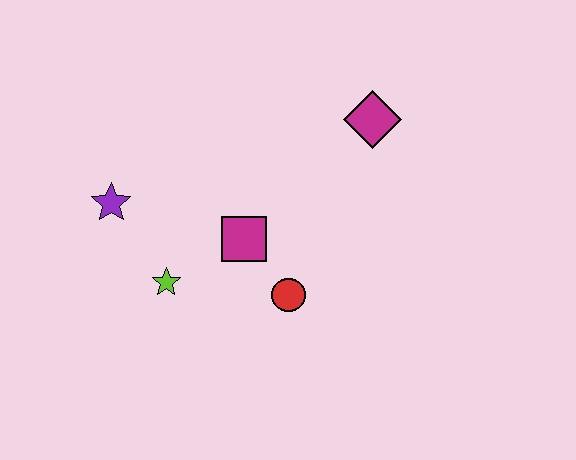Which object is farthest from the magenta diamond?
The purple star is farthest from the magenta diamond.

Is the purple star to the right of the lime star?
No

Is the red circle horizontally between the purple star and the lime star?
No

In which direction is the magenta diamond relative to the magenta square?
The magenta diamond is to the right of the magenta square.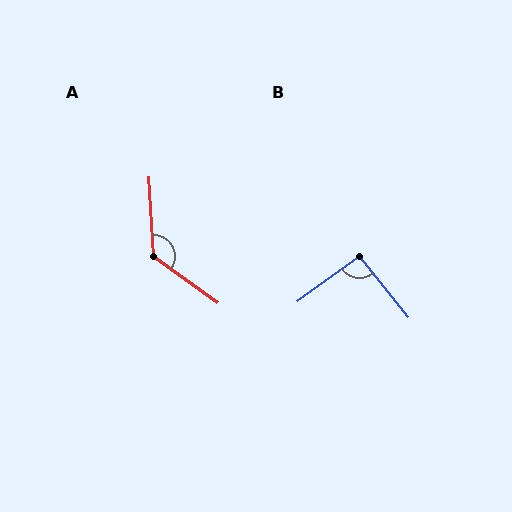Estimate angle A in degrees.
Approximately 129 degrees.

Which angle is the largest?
A, at approximately 129 degrees.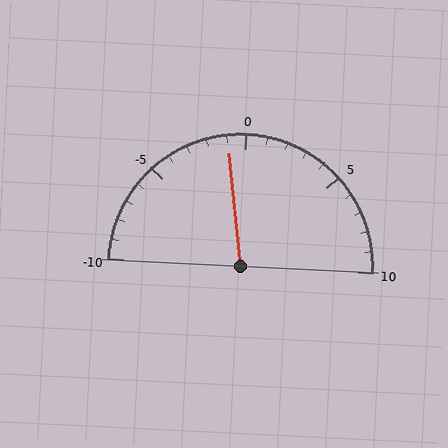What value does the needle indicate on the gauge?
The needle indicates approximately -1.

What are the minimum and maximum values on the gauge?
The gauge ranges from -10 to 10.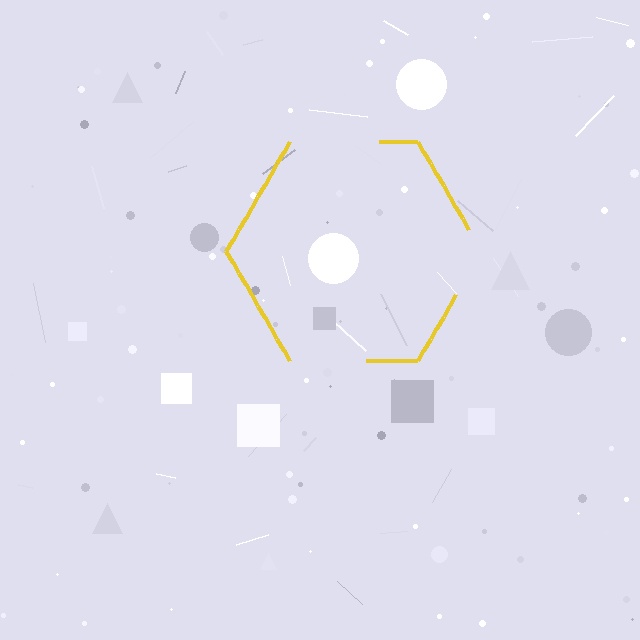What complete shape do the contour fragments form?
The contour fragments form a hexagon.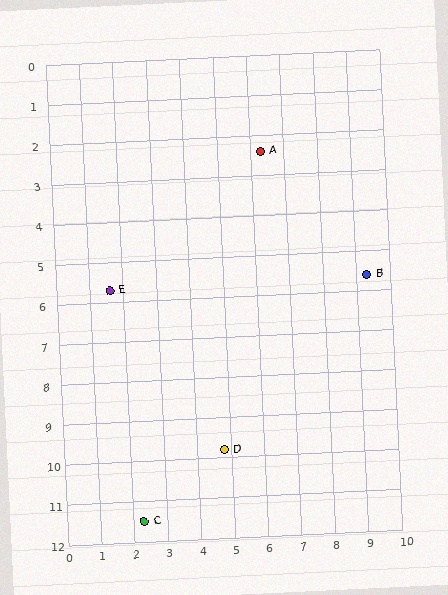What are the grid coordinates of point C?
Point C is at approximately (2.3, 11.5).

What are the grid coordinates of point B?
Point B is at approximately (9.3, 5.6).